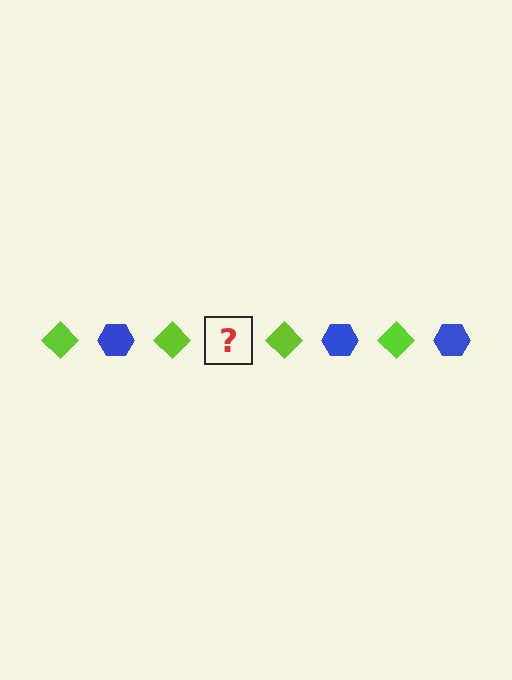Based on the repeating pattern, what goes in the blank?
The blank should be a blue hexagon.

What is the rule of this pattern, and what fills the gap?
The rule is that the pattern alternates between lime diamond and blue hexagon. The gap should be filled with a blue hexagon.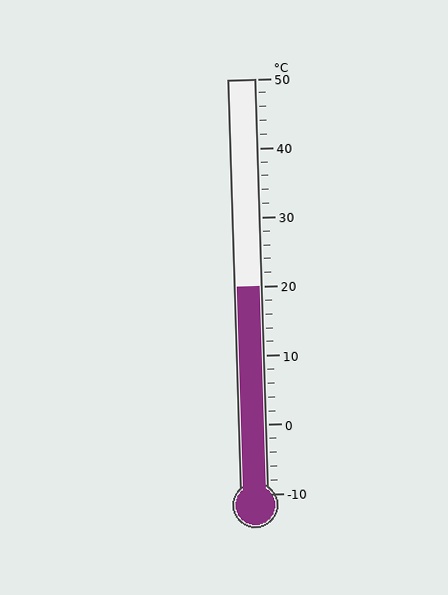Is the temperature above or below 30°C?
The temperature is below 30°C.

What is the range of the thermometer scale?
The thermometer scale ranges from -10°C to 50°C.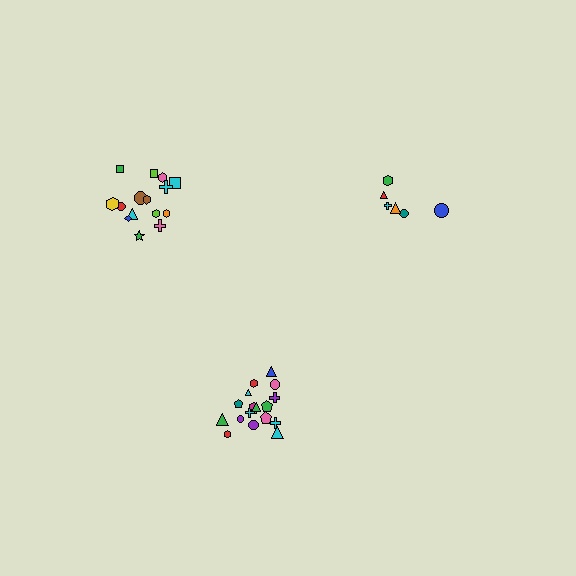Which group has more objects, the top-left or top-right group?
The top-left group.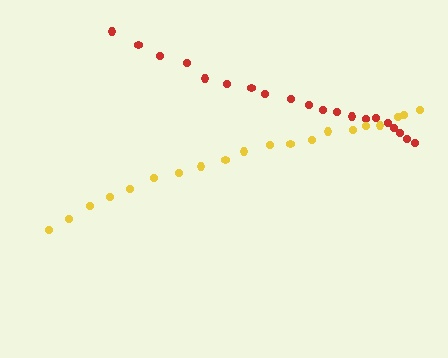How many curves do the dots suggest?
There are 2 distinct paths.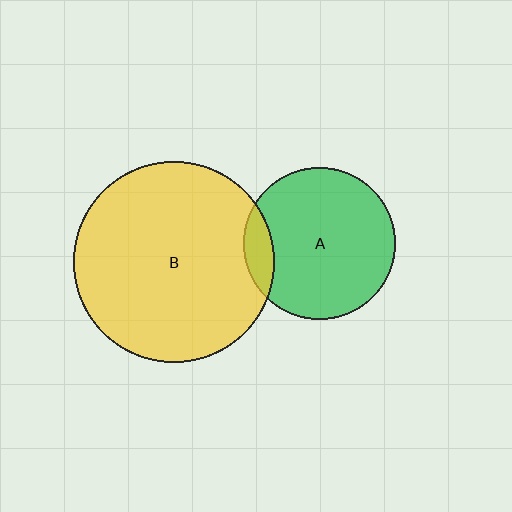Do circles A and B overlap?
Yes.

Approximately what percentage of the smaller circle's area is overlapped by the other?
Approximately 10%.